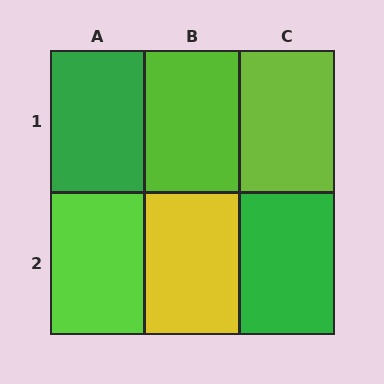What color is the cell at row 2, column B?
Yellow.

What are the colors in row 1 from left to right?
Green, lime, lime.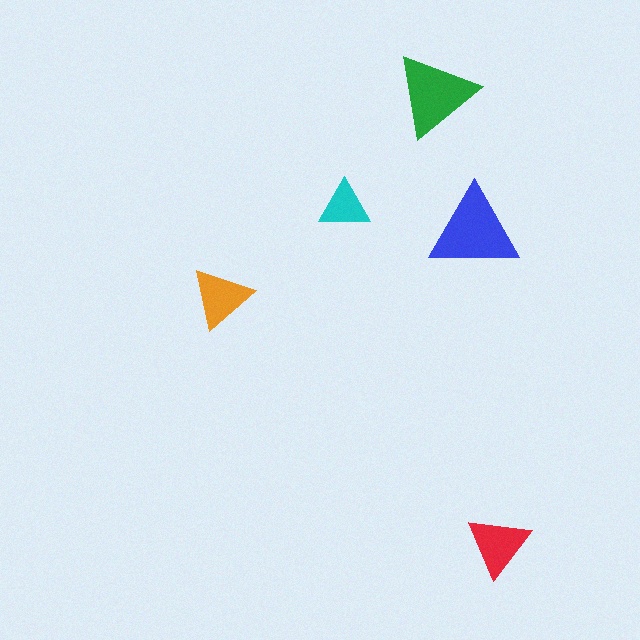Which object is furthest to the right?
The red triangle is rightmost.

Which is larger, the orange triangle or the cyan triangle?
The orange one.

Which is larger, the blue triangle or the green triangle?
The blue one.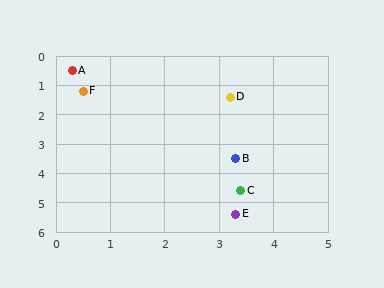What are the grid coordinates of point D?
Point D is at approximately (3.2, 1.4).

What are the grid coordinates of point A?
Point A is at approximately (0.3, 0.5).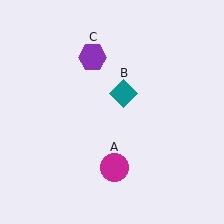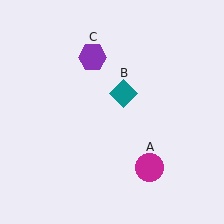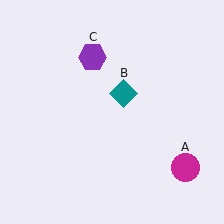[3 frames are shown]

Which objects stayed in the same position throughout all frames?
Teal diamond (object B) and purple hexagon (object C) remained stationary.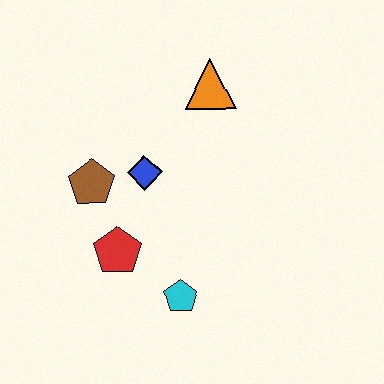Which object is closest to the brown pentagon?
The blue diamond is closest to the brown pentagon.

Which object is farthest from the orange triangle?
The cyan pentagon is farthest from the orange triangle.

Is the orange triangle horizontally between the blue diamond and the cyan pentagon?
No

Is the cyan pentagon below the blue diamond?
Yes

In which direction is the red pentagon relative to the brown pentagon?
The red pentagon is below the brown pentagon.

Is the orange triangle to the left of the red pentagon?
No